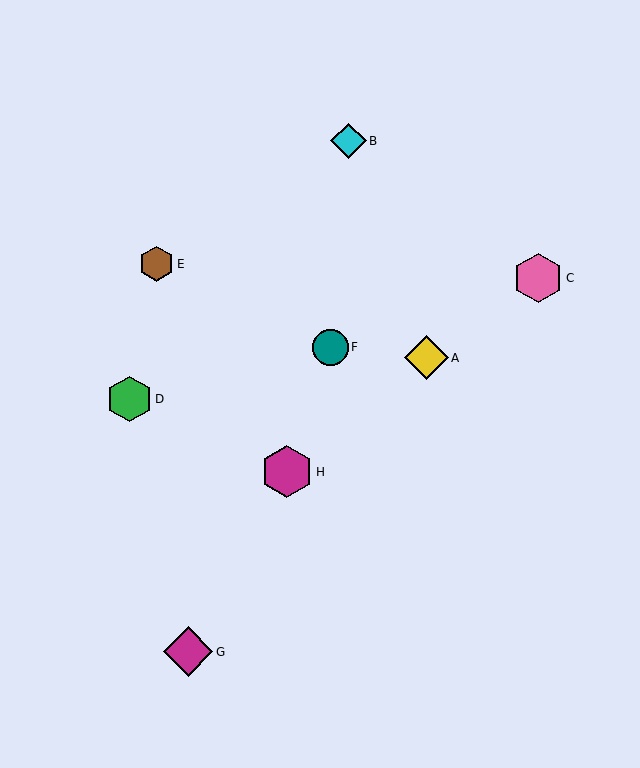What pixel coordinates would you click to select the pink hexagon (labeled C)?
Click at (538, 278) to select the pink hexagon C.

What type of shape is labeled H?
Shape H is a magenta hexagon.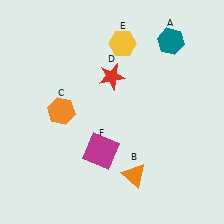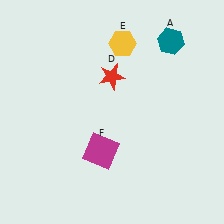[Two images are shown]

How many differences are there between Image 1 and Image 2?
There are 2 differences between the two images.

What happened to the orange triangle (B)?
The orange triangle (B) was removed in Image 2. It was in the bottom-right area of Image 1.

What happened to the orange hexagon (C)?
The orange hexagon (C) was removed in Image 2. It was in the top-left area of Image 1.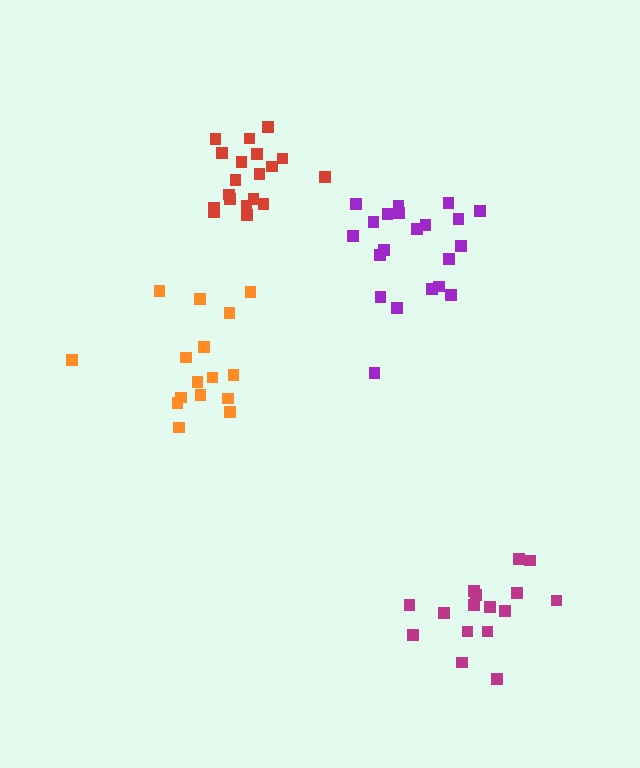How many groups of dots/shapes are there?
There are 4 groups.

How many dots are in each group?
Group 1: 16 dots, Group 2: 19 dots, Group 3: 21 dots, Group 4: 16 dots (72 total).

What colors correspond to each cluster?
The clusters are colored: orange, red, purple, magenta.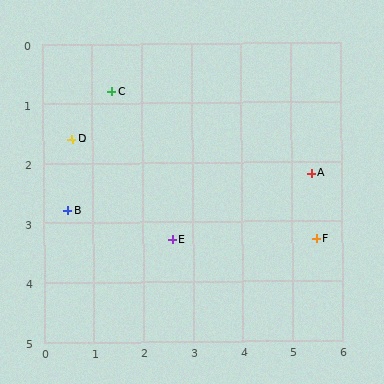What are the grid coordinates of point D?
Point D is at approximately (0.6, 1.6).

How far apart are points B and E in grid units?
Points B and E are about 2.2 grid units apart.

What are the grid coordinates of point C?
Point C is at approximately (1.4, 0.8).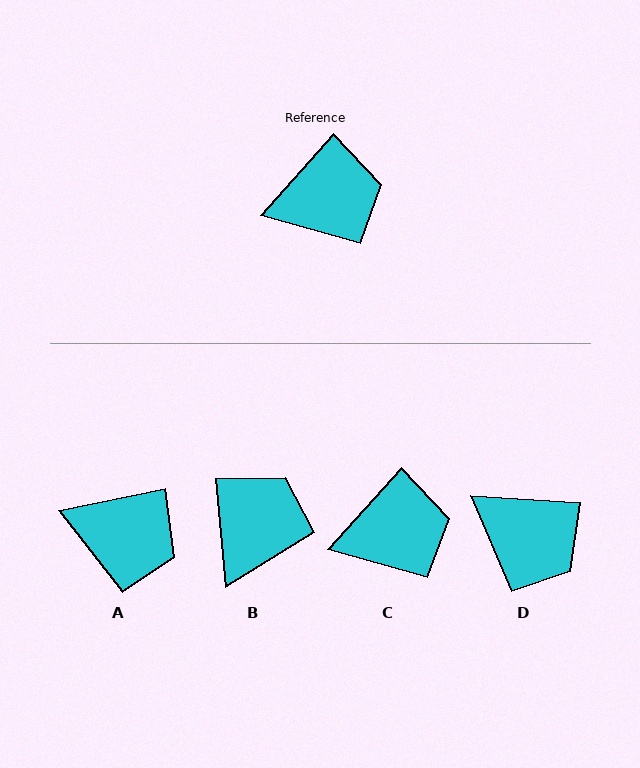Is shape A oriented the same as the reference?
No, it is off by about 36 degrees.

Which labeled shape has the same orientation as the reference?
C.